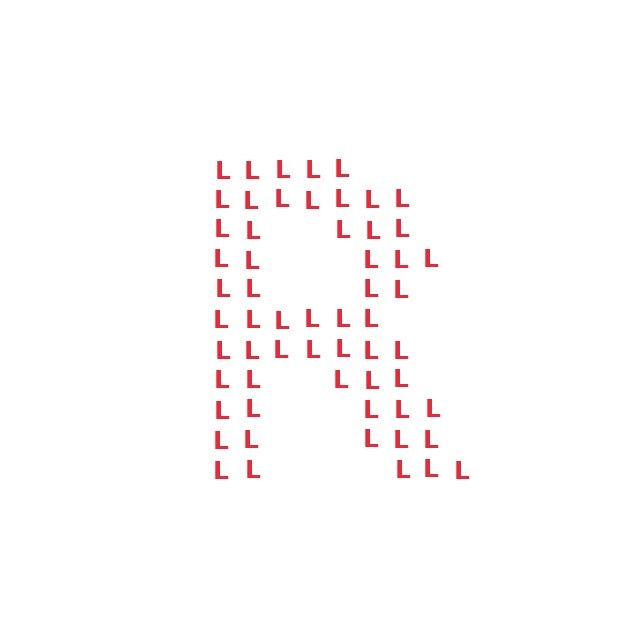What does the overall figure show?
The overall figure shows the letter R.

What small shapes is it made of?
It is made of small letter L's.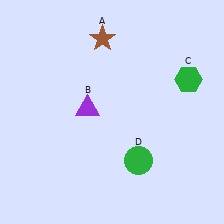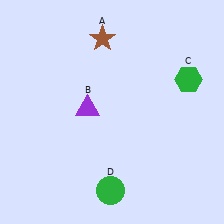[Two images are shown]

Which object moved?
The green circle (D) moved down.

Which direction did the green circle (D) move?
The green circle (D) moved down.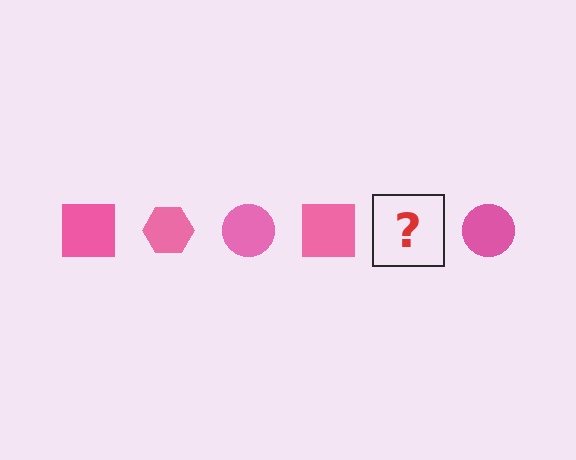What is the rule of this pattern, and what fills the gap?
The rule is that the pattern cycles through square, hexagon, circle shapes in pink. The gap should be filled with a pink hexagon.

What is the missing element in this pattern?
The missing element is a pink hexagon.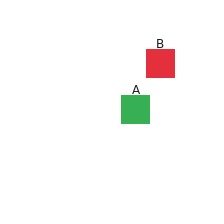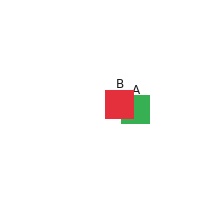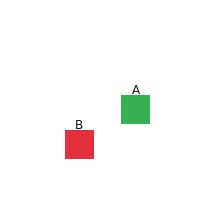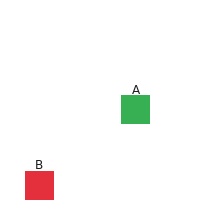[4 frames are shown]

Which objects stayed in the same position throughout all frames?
Green square (object A) remained stationary.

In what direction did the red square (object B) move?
The red square (object B) moved down and to the left.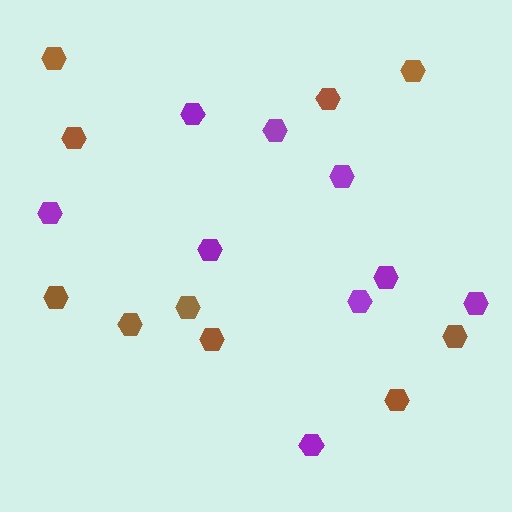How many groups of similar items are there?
There are 2 groups: one group of purple hexagons (9) and one group of brown hexagons (10).